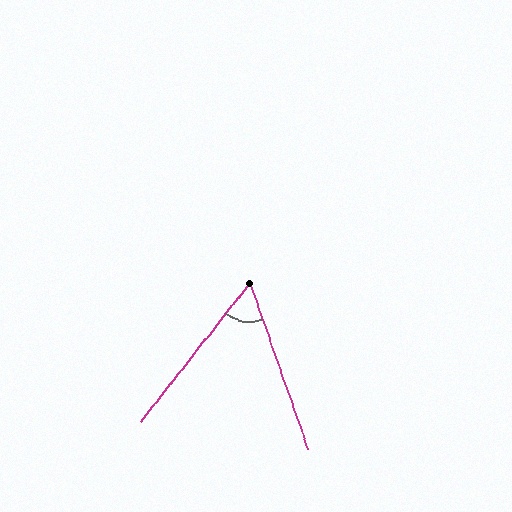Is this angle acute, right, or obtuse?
It is acute.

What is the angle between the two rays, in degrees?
Approximately 57 degrees.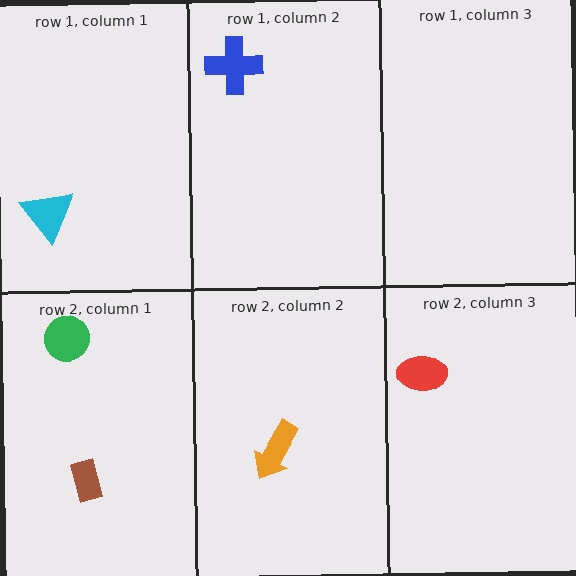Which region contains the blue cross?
The row 1, column 2 region.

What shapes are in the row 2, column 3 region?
The red ellipse.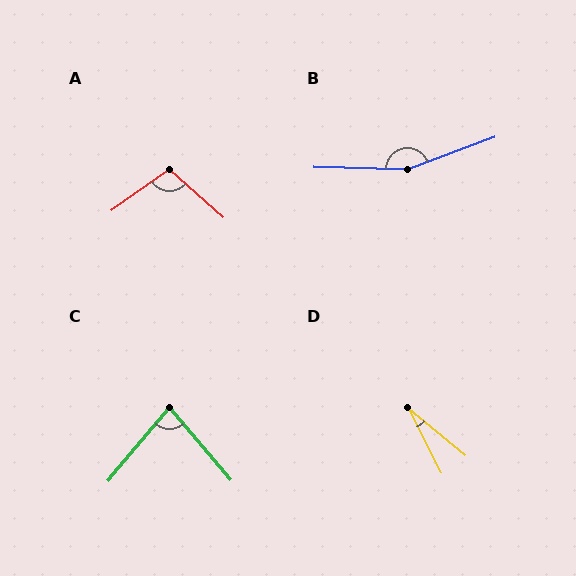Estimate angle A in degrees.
Approximately 102 degrees.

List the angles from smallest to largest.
D (23°), C (80°), A (102°), B (158°).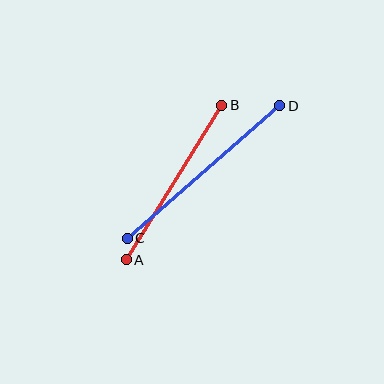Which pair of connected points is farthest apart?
Points C and D are farthest apart.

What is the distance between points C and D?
The distance is approximately 202 pixels.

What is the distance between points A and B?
The distance is approximately 181 pixels.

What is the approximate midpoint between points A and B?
The midpoint is at approximately (174, 183) pixels.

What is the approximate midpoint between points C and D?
The midpoint is at approximately (204, 172) pixels.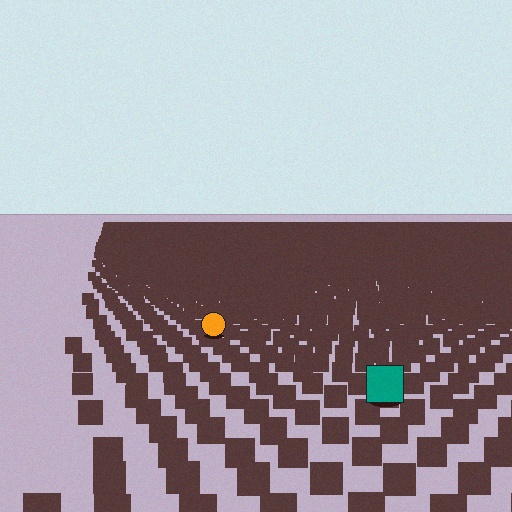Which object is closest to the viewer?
The teal square is closest. The texture marks near it are larger and more spread out.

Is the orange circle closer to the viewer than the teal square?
No. The teal square is closer — you can tell from the texture gradient: the ground texture is coarser near it.